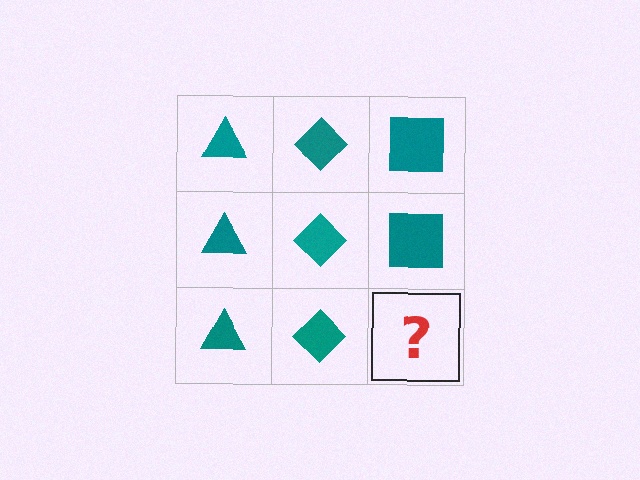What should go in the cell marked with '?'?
The missing cell should contain a teal square.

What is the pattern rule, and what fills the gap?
The rule is that each column has a consistent shape. The gap should be filled with a teal square.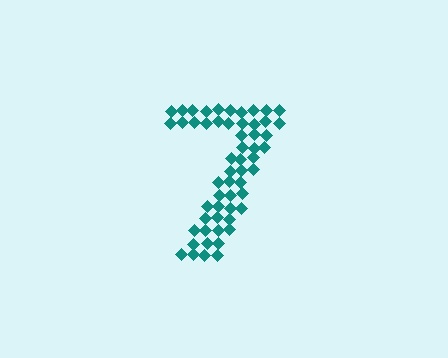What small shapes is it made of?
It is made of small diamonds.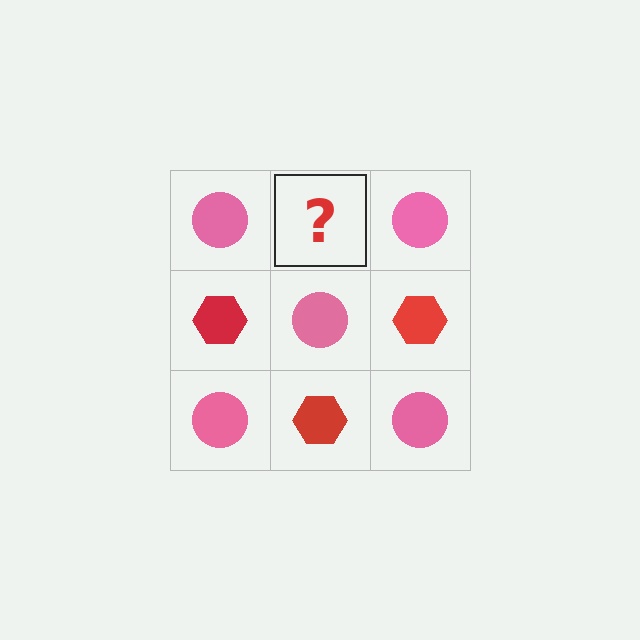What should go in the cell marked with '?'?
The missing cell should contain a red hexagon.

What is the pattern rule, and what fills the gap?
The rule is that it alternates pink circle and red hexagon in a checkerboard pattern. The gap should be filled with a red hexagon.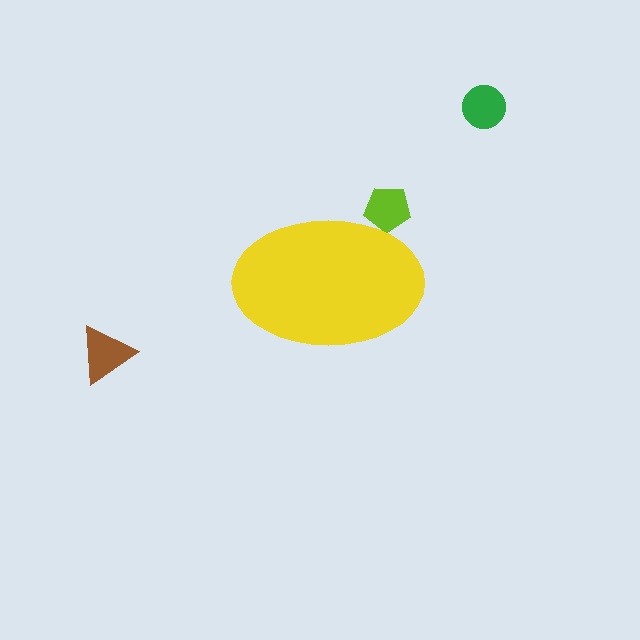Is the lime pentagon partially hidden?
Yes, the lime pentagon is partially hidden behind the yellow ellipse.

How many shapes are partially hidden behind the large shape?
1 shape is partially hidden.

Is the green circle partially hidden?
No, the green circle is fully visible.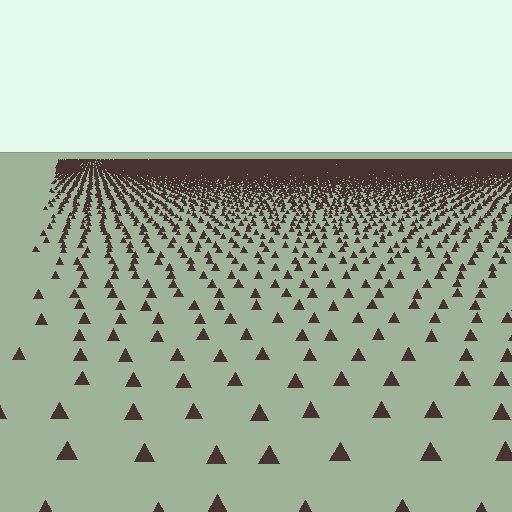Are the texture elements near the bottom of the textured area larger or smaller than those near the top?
Larger. Near the bottom, elements are closer to the viewer and appear at a bigger on-screen size.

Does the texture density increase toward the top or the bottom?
Density increases toward the top.